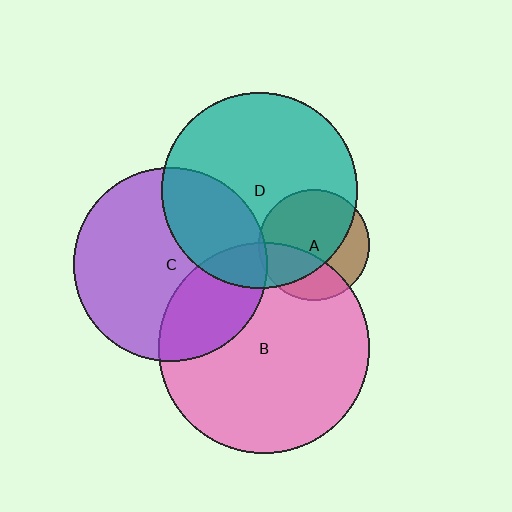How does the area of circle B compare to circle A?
Approximately 3.6 times.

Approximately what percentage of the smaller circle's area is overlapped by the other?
Approximately 65%.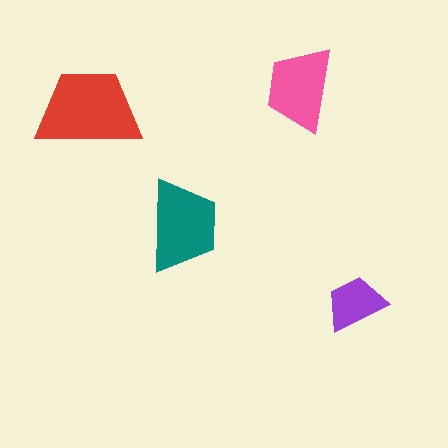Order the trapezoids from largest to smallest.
the red one, the teal one, the pink one, the purple one.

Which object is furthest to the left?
The red trapezoid is leftmost.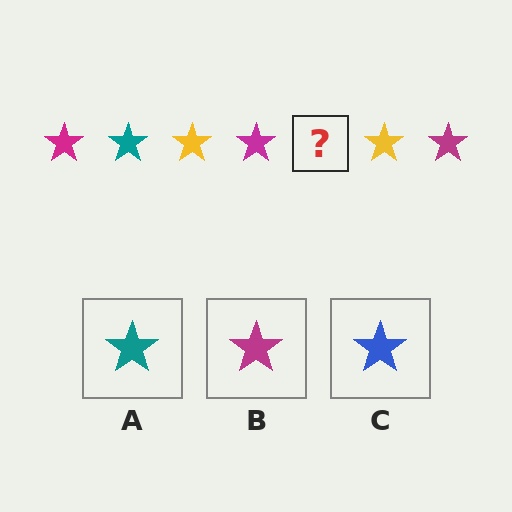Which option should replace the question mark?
Option A.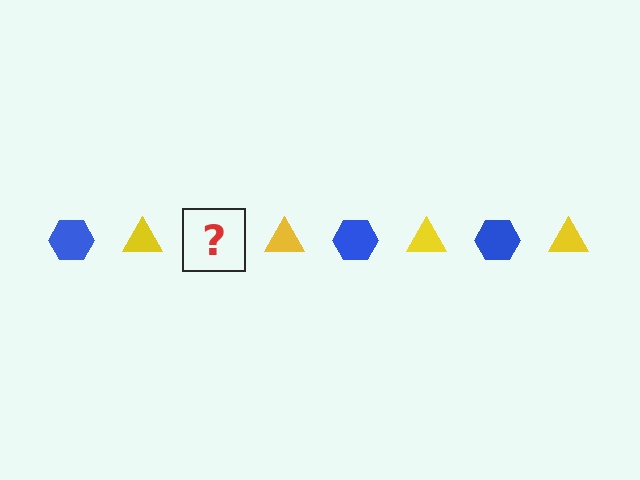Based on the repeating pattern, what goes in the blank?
The blank should be a blue hexagon.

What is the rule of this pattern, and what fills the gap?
The rule is that the pattern alternates between blue hexagon and yellow triangle. The gap should be filled with a blue hexagon.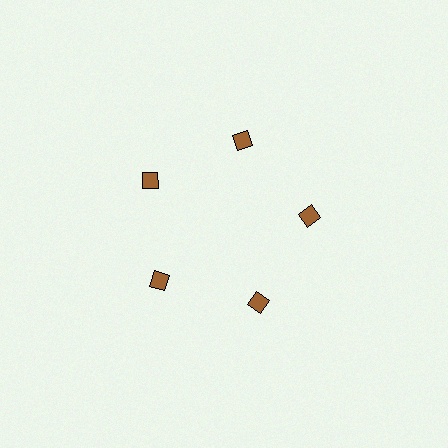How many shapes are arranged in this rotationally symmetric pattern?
There are 5 shapes, arranged in 5 groups of 1.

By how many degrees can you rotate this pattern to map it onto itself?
The pattern maps onto itself every 72 degrees of rotation.